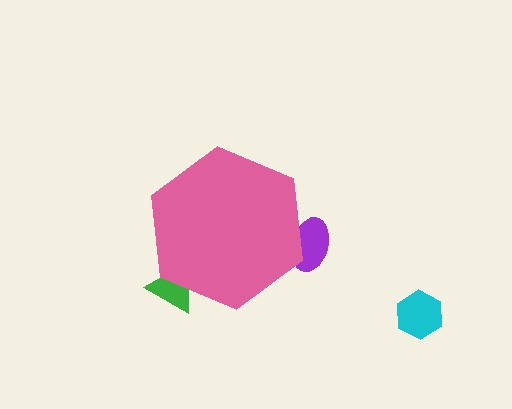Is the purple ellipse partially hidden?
Yes, the purple ellipse is partially hidden behind the pink hexagon.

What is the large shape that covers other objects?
A pink hexagon.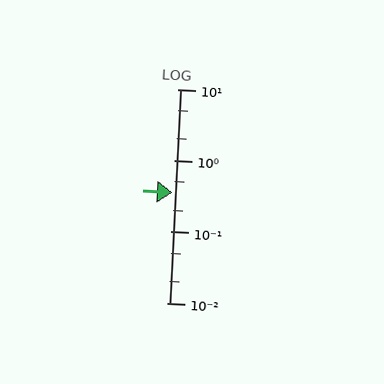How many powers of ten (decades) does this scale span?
The scale spans 3 decades, from 0.01 to 10.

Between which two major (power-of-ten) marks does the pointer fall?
The pointer is between 0.1 and 1.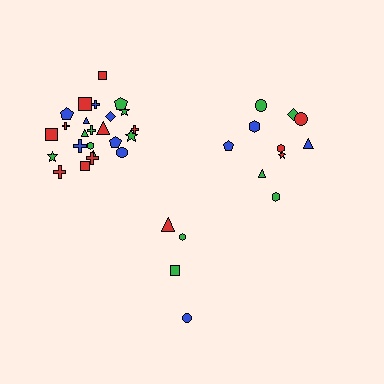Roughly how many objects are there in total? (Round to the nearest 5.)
Roughly 40 objects in total.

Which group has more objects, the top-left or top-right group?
The top-left group.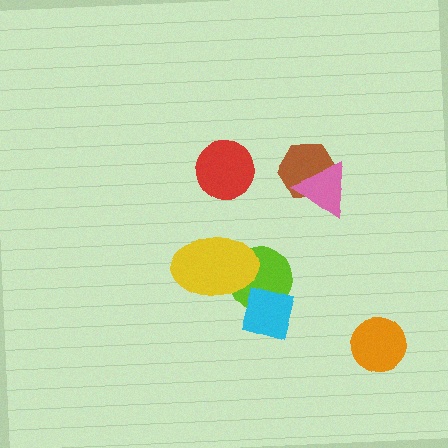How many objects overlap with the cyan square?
1 object overlaps with the cyan square.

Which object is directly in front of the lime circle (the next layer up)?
The yellow ellipse is directly in front of the lime circle.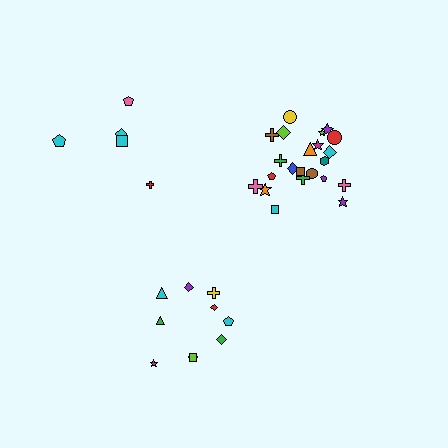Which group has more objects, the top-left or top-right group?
The top-right group.